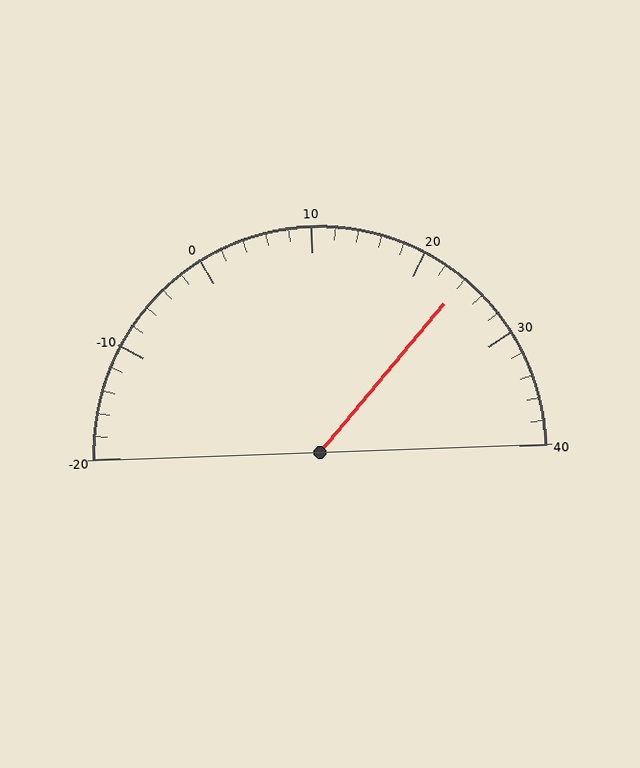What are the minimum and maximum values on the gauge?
The gauge ranges from -20 to 40.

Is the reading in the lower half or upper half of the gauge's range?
The reading is in the upper half of the range (-20 to 40).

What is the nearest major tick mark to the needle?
The nearest major tick mark is 20.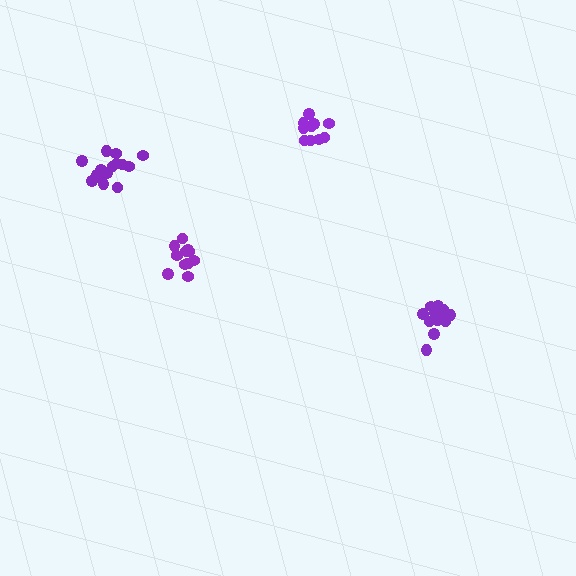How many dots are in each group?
Group 1: 12 dots, Group 2: 15 dots, Group 3: 10 dots, Group 4: 15 dots (52 total).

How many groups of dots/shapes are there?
There are 4 groups.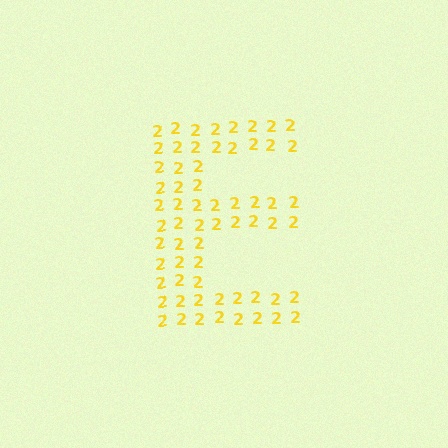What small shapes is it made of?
It is made of small digit 2's.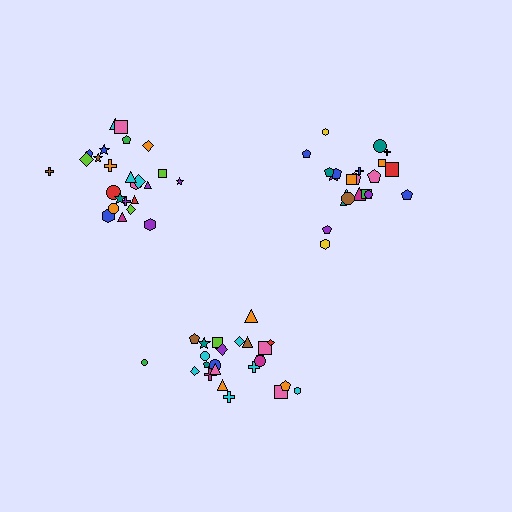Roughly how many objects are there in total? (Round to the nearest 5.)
Roughly 70 objects in total.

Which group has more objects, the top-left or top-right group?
The top-left group.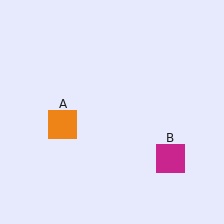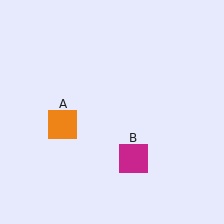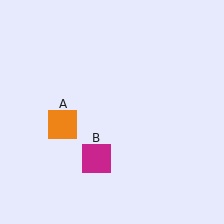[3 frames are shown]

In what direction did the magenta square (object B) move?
The magenta square (object B) moved left.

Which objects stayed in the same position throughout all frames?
Orange square (object A) remained stationary.